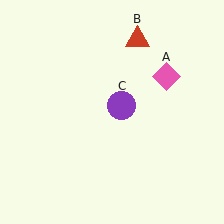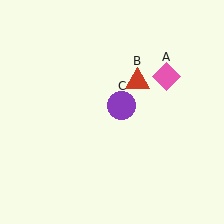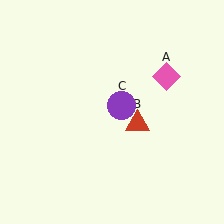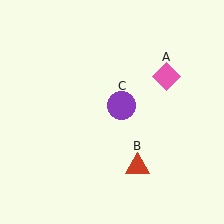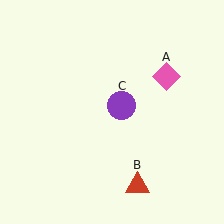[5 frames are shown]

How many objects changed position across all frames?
1 object changed position: red triangle (object B).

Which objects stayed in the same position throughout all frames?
Pink diamond (object A) and purple circle (object C) remained stationary.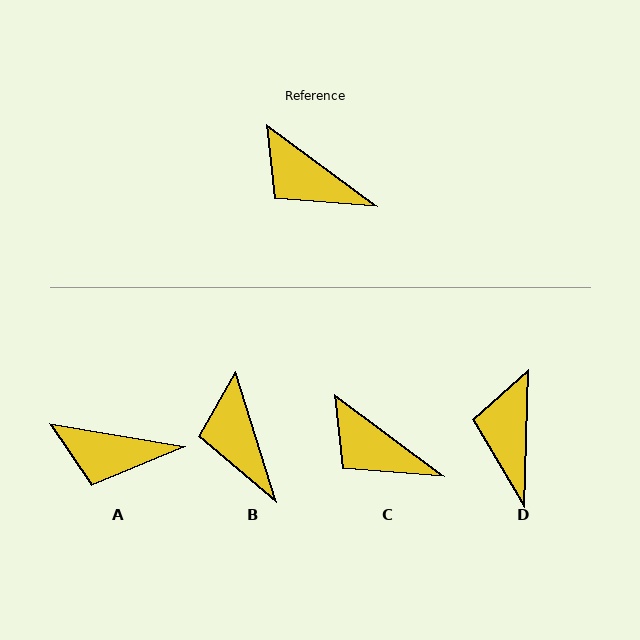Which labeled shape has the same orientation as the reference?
C.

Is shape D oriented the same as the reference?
No, it is off by about 55 degrees.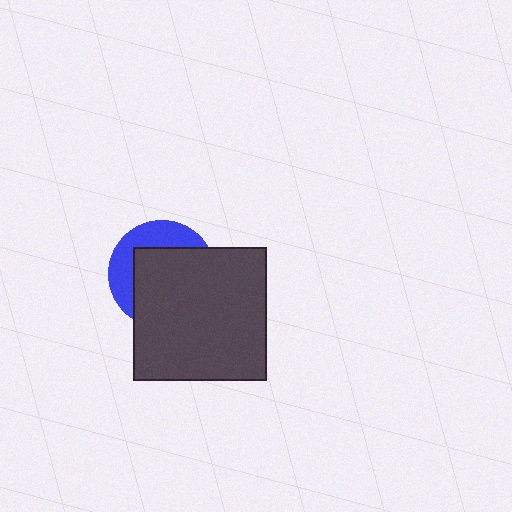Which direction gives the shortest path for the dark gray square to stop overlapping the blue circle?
Moving toward the lower-right gives the shortest separation.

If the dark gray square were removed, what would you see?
You would see the complete blue circle.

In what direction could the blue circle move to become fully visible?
The blue circle could move toward the upper-left. That would shift it out from behind the dark gray square entirely.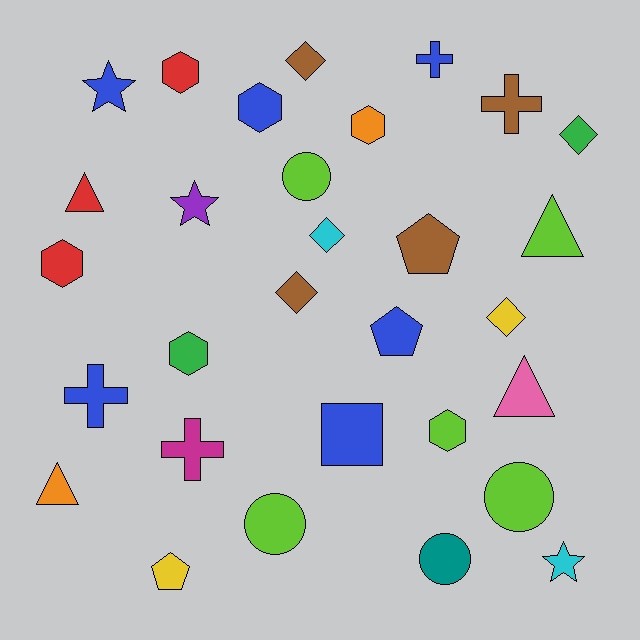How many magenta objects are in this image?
There is 1 magenta object.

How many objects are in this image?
There are 30 objects.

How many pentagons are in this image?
There are 3 pentagons.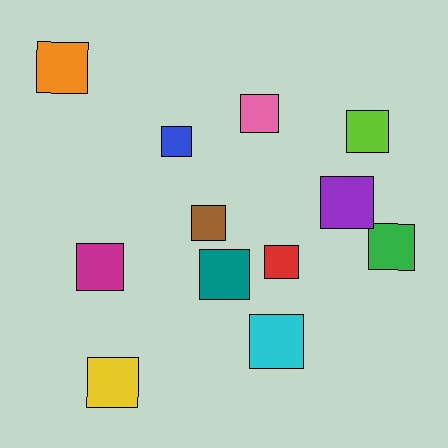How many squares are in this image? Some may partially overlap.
There are 12 squares.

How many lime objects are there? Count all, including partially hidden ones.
There is 1 lime object.